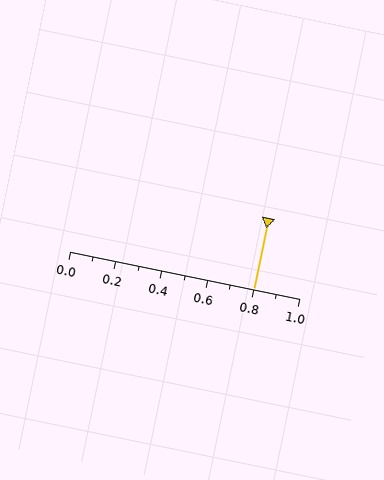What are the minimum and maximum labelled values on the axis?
The axis runs from 0.0 to 1.0.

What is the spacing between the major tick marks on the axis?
The major ticks are spaced 0.2 apart.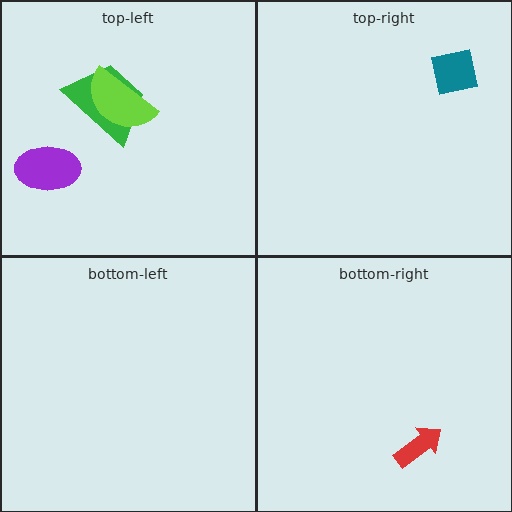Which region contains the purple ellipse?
The top-left region.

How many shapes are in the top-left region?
3.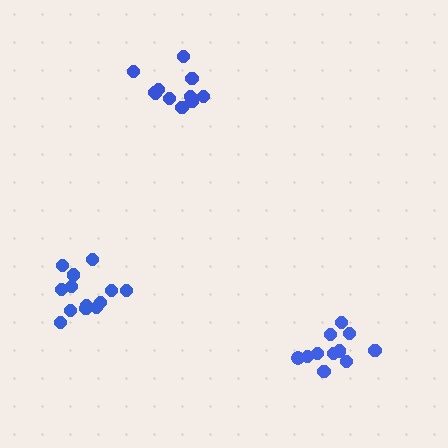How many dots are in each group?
Group 1: 13 dots, Group 2: 11 dots, Group 3: 11 dots (35 total).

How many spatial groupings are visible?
There are 3 spatial groupings.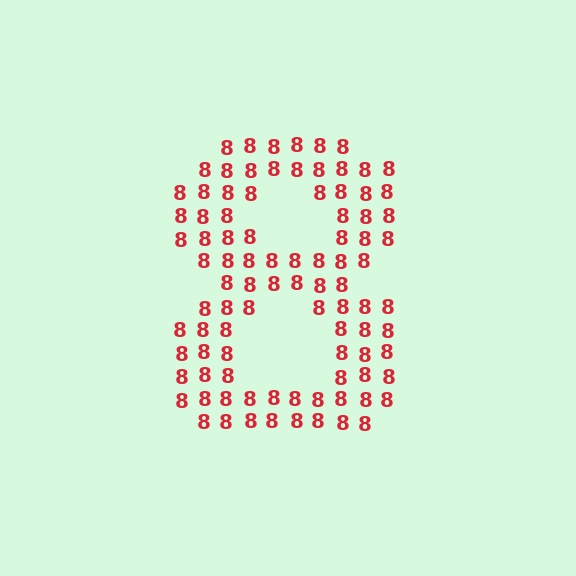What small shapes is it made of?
It is made of small digit 8's.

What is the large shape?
The large shape is the digit 8.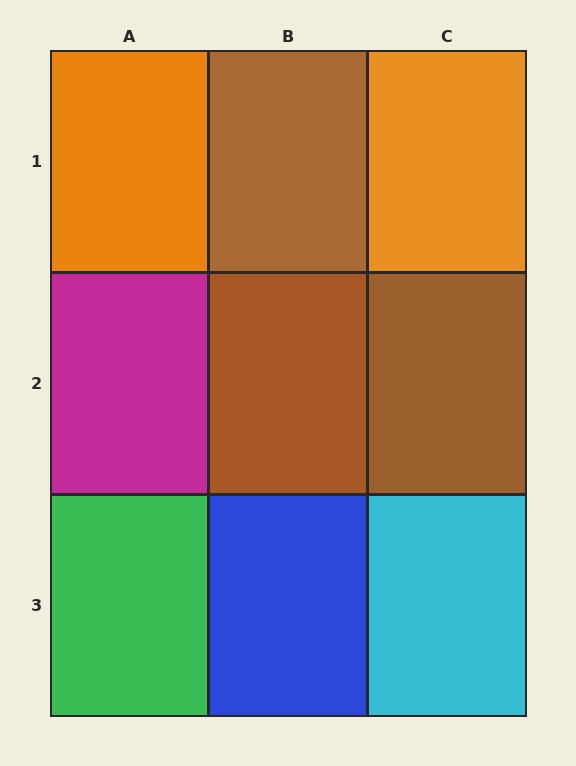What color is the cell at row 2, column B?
Brown.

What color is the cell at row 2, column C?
Brown.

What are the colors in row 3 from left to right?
Green, blue, cyan.